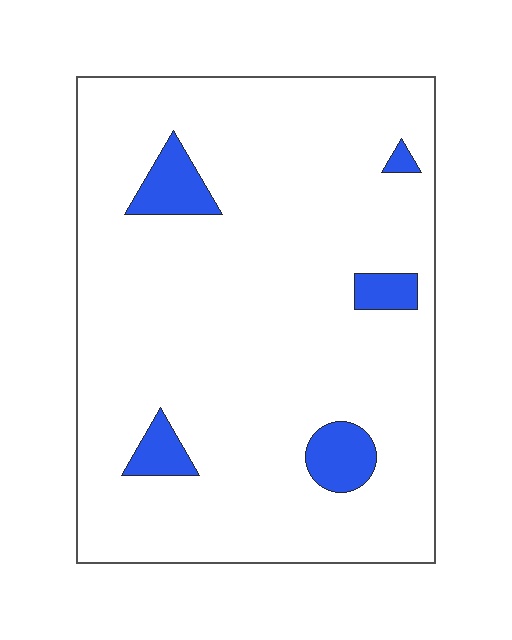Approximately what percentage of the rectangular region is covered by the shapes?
Approximately 10%.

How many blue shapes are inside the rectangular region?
5.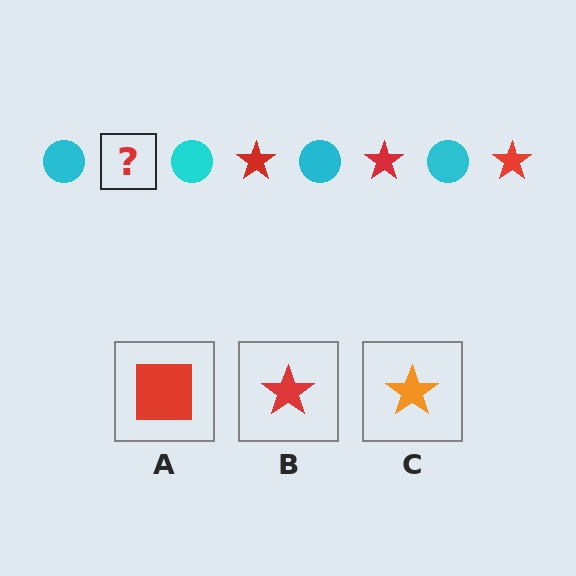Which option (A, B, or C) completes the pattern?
B.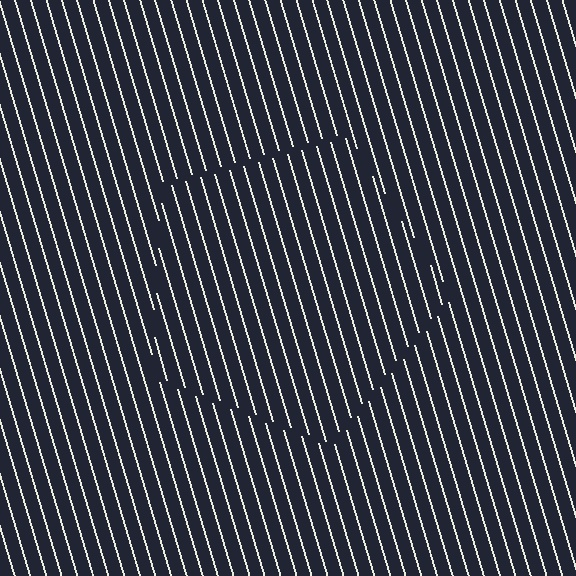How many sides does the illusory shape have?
5 sides — the line-ends trace a pentagon.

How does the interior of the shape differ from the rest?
The interior of the shape contains the same grating, shifted by half a period — the contour is defined by the phase discontinuity where line-ends from the inner and outer gratings abut.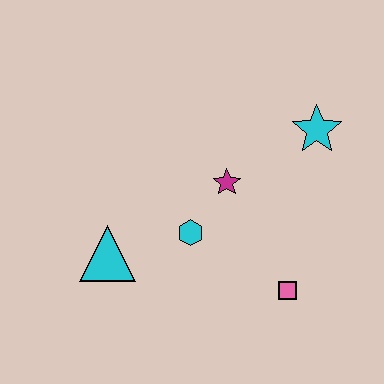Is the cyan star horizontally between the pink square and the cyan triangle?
No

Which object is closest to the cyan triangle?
The cyan hexagon is closest to the cyan triangle.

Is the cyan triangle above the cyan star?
No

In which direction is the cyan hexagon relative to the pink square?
The cyan hexagon is to the left of the pink square.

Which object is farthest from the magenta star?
The cyan triangle is farthest from the magenta star.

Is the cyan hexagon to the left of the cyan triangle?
No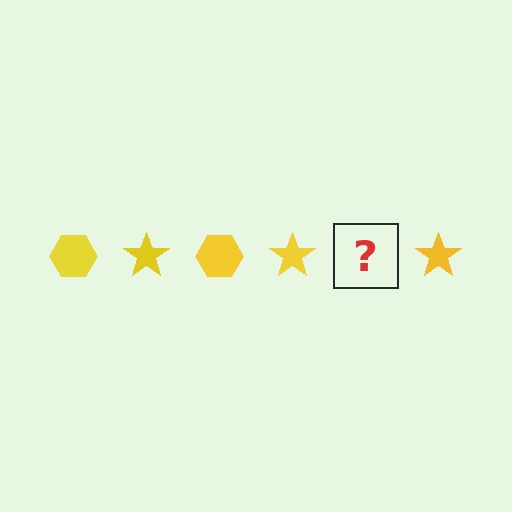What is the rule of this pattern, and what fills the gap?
The rule is that the pattern cycles through hexagon, star shapes in yellow. The gap should be filled with a yellow hexagon.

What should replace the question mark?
The question mark should be replaced with a yellow hexagon.